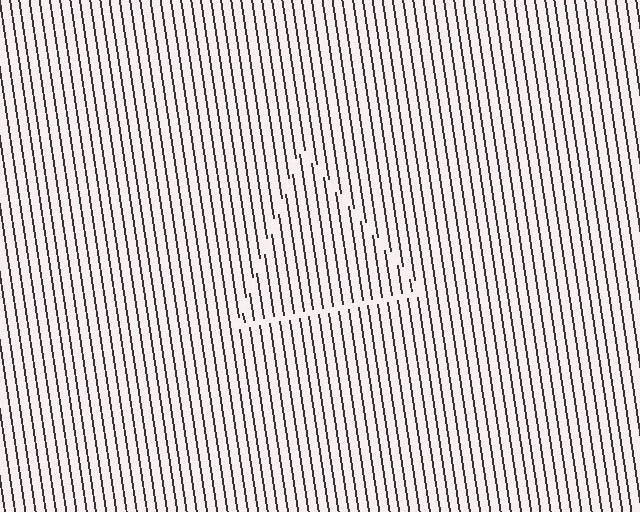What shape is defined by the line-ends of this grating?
An illusory triangle. The interior of the shape contains the same grating, shifted by half a period — the contour is defined by the phase discontinuity where line-ends from the inner and outer gratings abut.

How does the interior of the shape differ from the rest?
The interior of the shape contains the same grating, shifted by half a period — the contour is defined by the phase discontinuity where line-ends from the inner and outer gratings abut.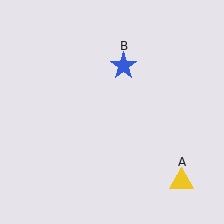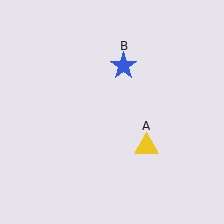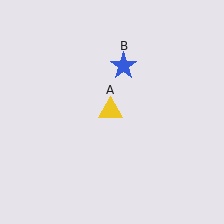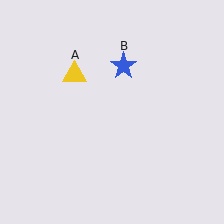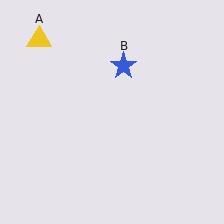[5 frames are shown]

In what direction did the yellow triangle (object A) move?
The yellow triangle (object A) moved up and to the left.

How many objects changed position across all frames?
1 object changed position: yellow triangle (object A).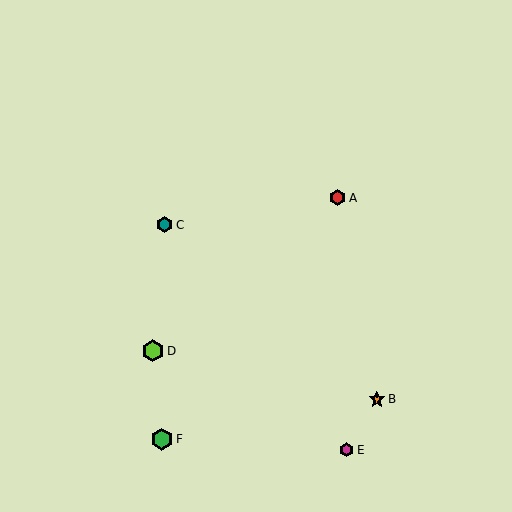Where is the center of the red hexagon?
The center of the red hexagon is at (338, 198).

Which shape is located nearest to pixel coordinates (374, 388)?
The orange star (labeled B) at (377, 399) is nearest to that location.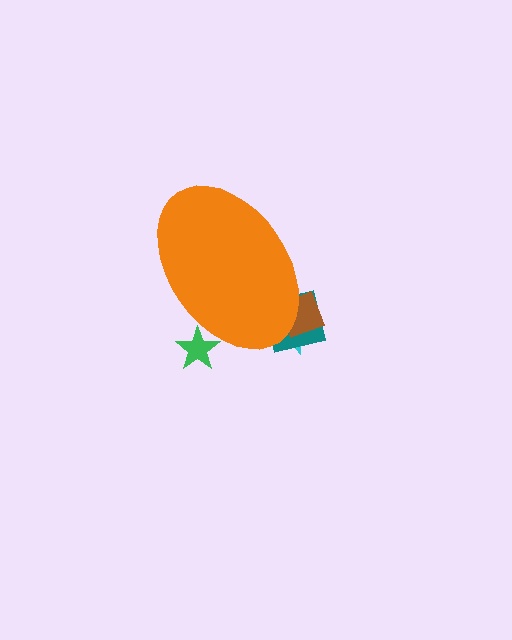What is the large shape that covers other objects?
An orange ellipse.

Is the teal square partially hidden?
Yes, the teal square is partially hidden behind the orange ellipse.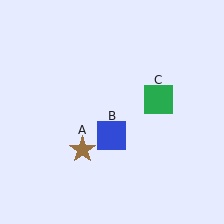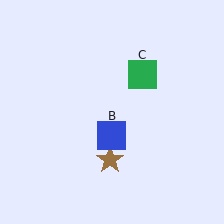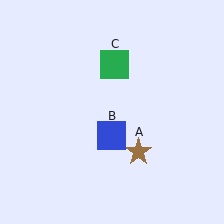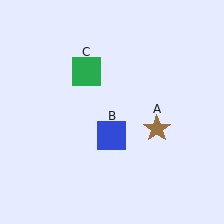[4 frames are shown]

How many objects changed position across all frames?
2 objects changed position: brown star (object A), green square (object C).